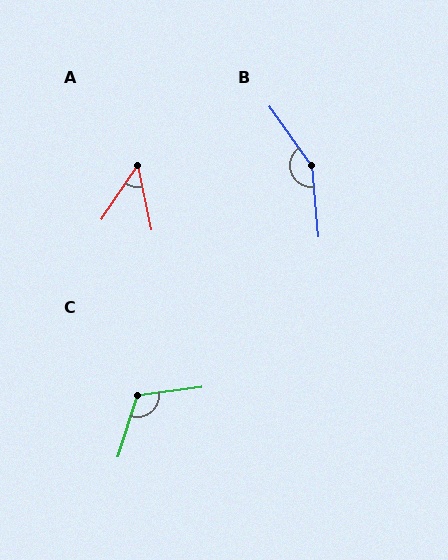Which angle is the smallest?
A, at approximately 46 degrees.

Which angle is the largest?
B, at approximately 150 degrees.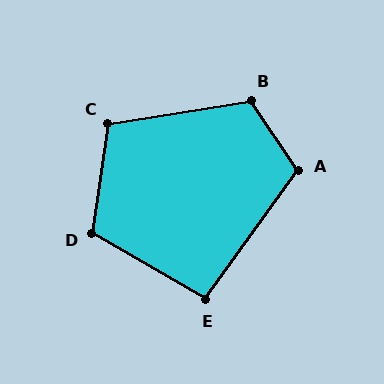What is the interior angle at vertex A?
Approximately 110 degrees (obtuse).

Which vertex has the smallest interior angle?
E, at approximately 96 degrees.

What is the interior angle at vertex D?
Approximately 112 degrees (obtuse).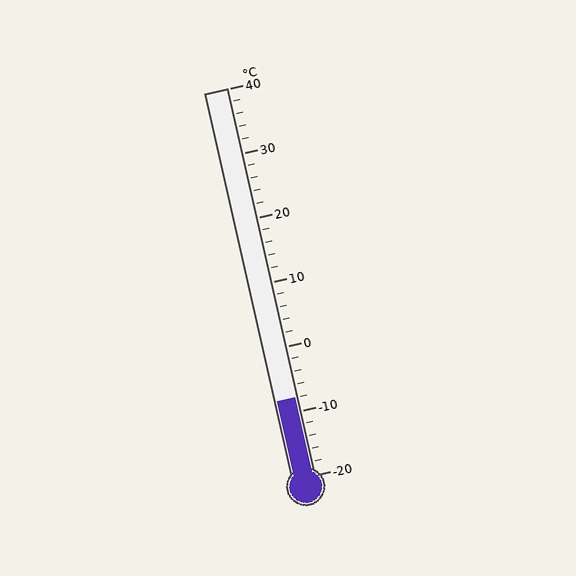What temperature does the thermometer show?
The thermometer shows approximately -8°C.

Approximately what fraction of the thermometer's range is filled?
The thermometer is filled to approximately 20% of its range.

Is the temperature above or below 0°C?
The temperature is below 0°C.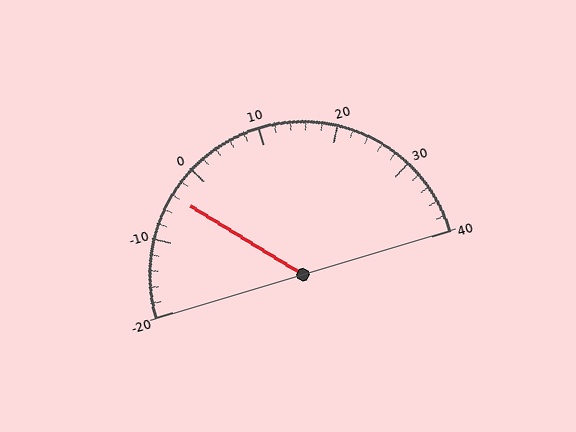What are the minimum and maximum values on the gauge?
The gauge ranges from -20 to 40.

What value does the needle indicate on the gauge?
The needle indicates approximately -4.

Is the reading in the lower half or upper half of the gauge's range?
The reading is in the lower half of the range (-20 to 40).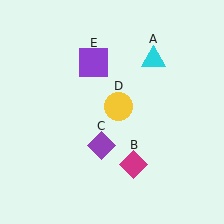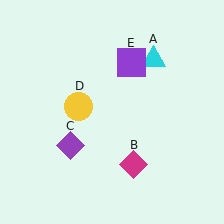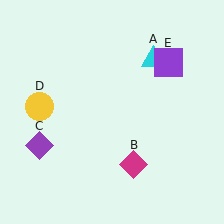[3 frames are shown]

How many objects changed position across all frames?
3 objects changed position: purple diamond (object C), yellow circle (object D), purple square (object E).